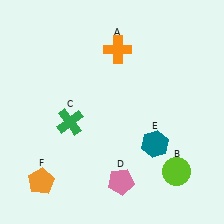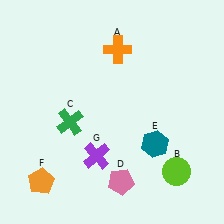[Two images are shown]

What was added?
A purple cross (G) was added in Image 2.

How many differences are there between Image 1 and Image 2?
There is 1 difference between the two images.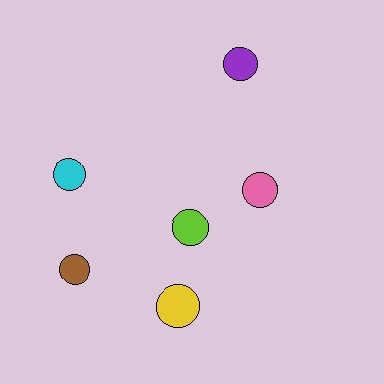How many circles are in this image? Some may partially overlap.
There are 6 circles.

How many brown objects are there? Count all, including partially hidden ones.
There is 1 brown object.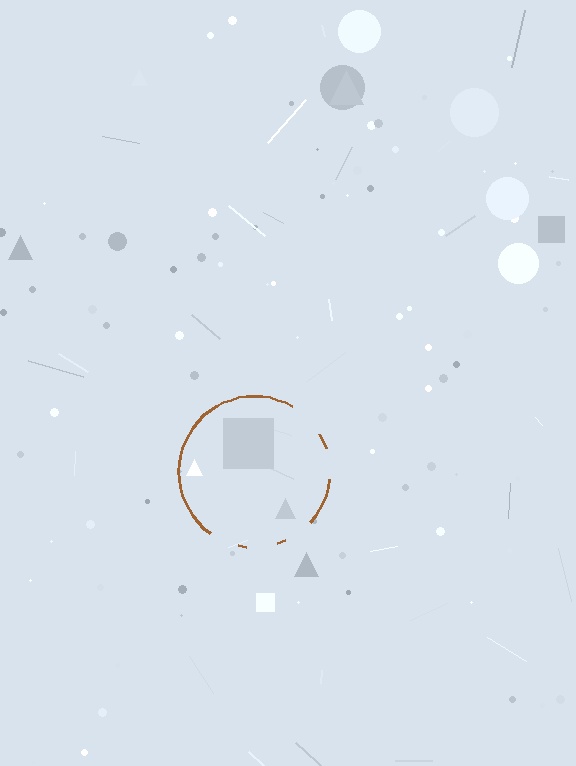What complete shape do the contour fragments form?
The contour fragments form a circle.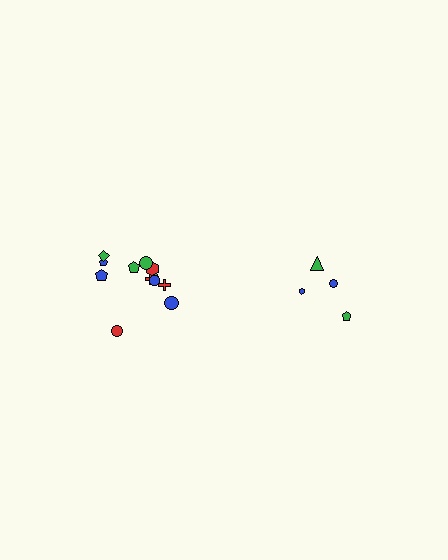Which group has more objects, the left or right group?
The left group.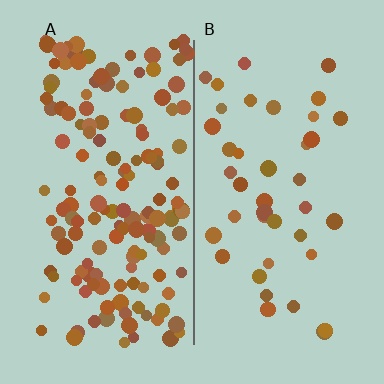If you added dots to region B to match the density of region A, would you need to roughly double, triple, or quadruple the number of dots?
Approximately quadruple.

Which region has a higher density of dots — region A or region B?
A (the left).